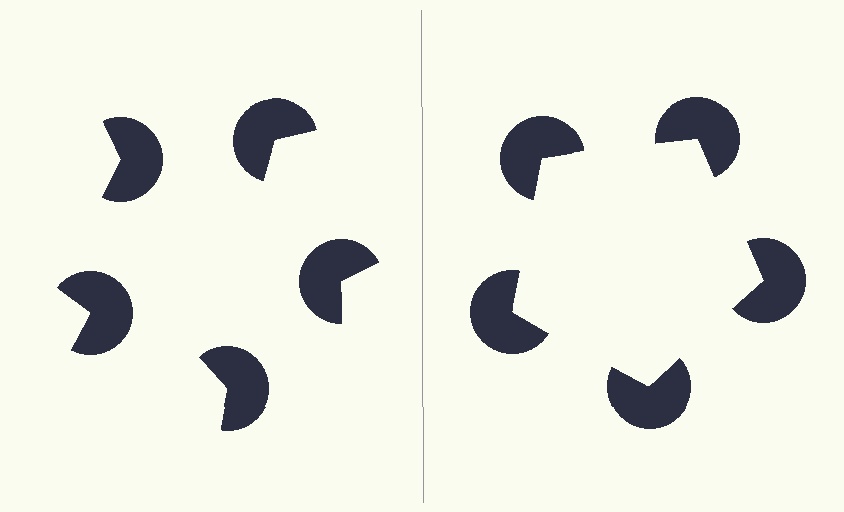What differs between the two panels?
The pac-man discs are positioned identically on both sides; only the wedge orientations differ. On the right they align to a pentagon; on the left they are misaligned.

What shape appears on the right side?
An illusory pentagon.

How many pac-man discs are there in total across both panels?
10 — 5 on each side.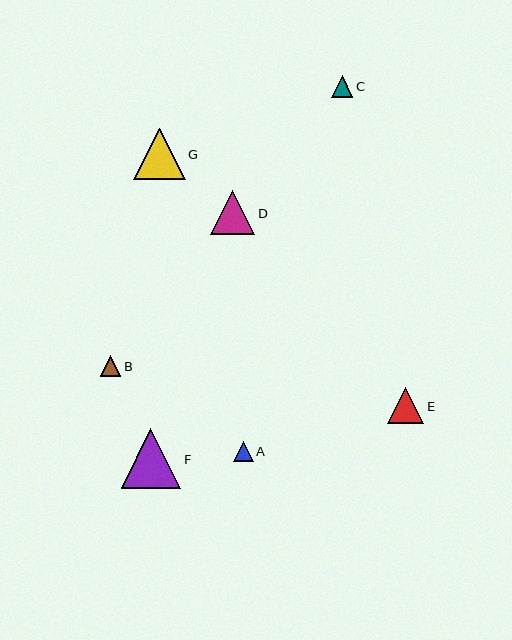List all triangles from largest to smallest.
From largest to smallest: F, G, D, E, C, B, A.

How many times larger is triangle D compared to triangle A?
Triangle D is approximately 2.2 times the size of triangle A.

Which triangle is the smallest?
Triangle A is the smallest with a size of approximately 20 pixels.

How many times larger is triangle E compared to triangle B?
Triangle E is approximately 1.8 times the size of triangle B.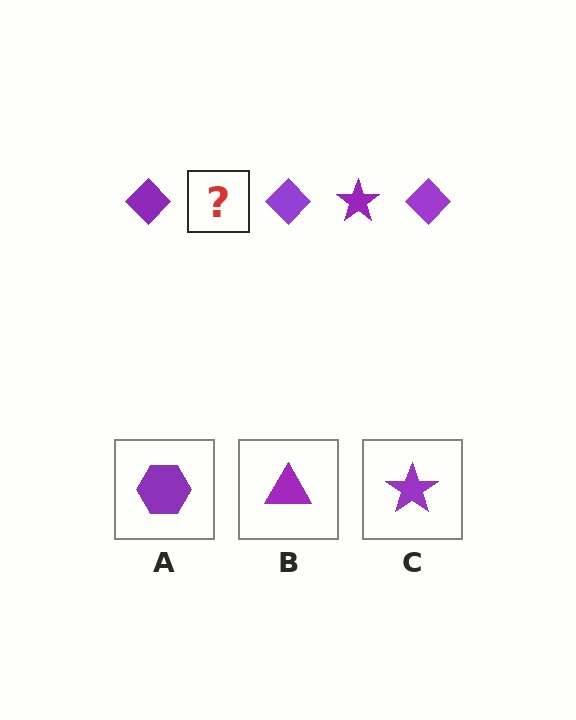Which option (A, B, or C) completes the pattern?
C.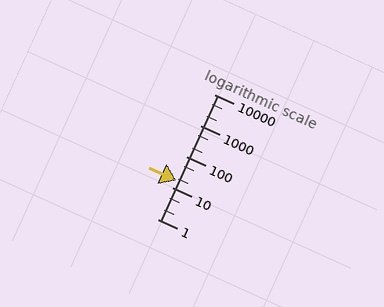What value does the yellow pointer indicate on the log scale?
The pointer indicates approximately 17.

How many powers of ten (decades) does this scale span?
The scale spans 4 decades, from 1 to 10000.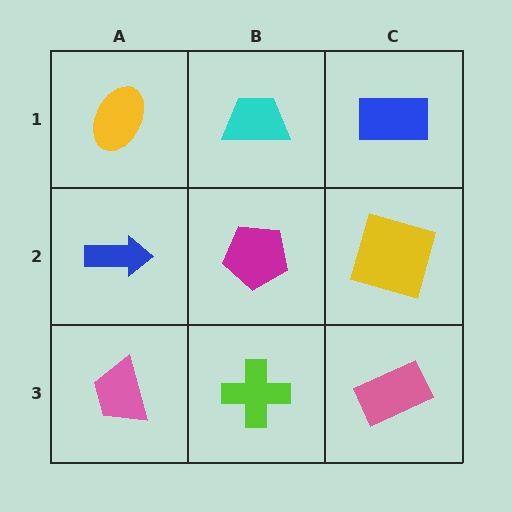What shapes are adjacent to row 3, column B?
A magenta pentagon (row 2, column B), a pink trapezoid (row 3, column A), a pink rectangle (row 3, column C).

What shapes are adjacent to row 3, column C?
A yellow square (row 2, column C), a lime cross (row 3, column B).